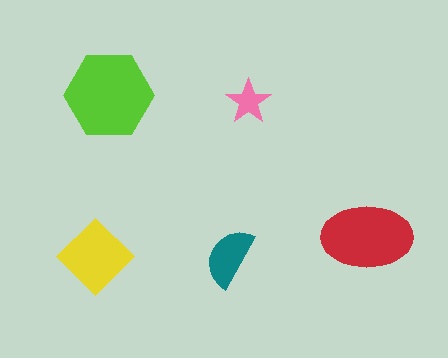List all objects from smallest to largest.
The pink star, the teal semicircle, the yellow diamond, the red ellipse, the lime hexagon.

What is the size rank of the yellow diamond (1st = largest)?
3rd.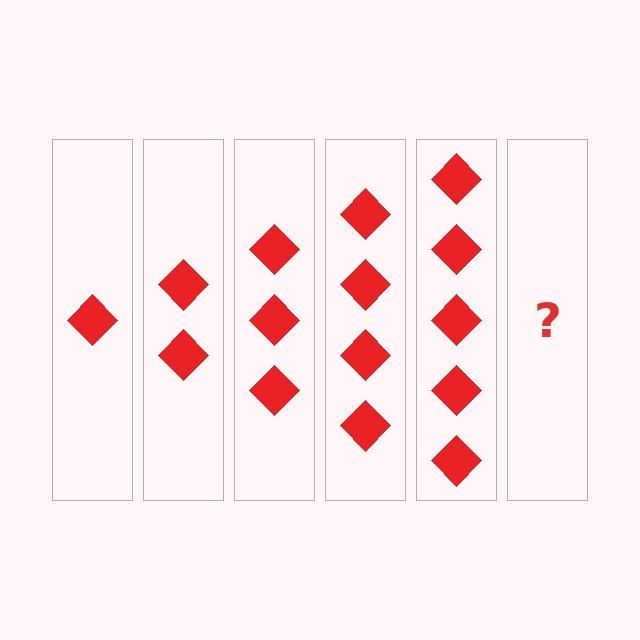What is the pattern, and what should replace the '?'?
The pattern is that each step adds one more diamond. The '?' should be 6 diamonds.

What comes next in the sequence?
The next element should be 6 diamonds.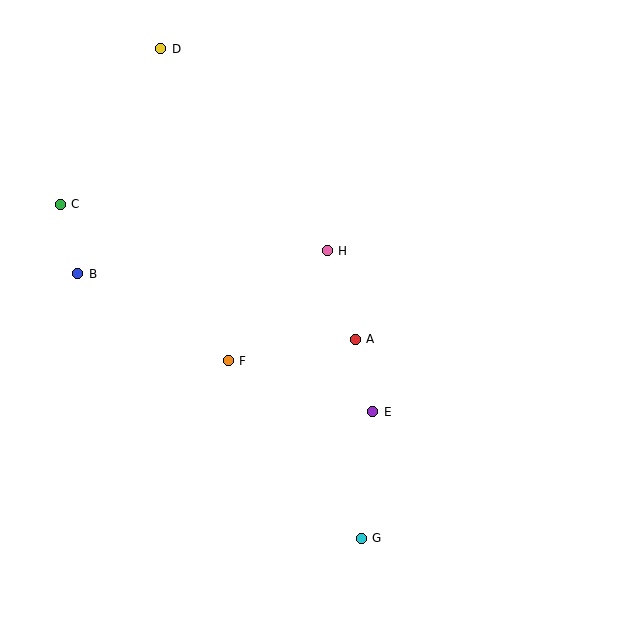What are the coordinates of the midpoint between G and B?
The midpoint between G and B is at (219, 406).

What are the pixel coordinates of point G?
Point G is at (361, 538).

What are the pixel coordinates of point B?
Point B is at (78, 274).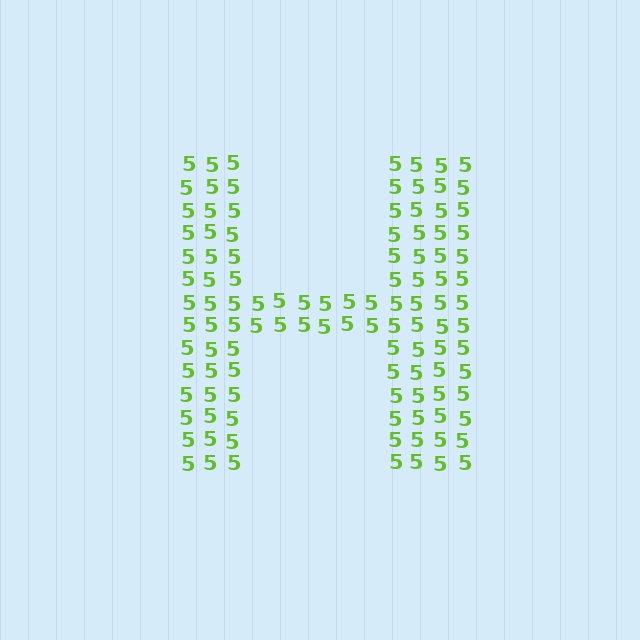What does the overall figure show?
The overall figure shows the letter H.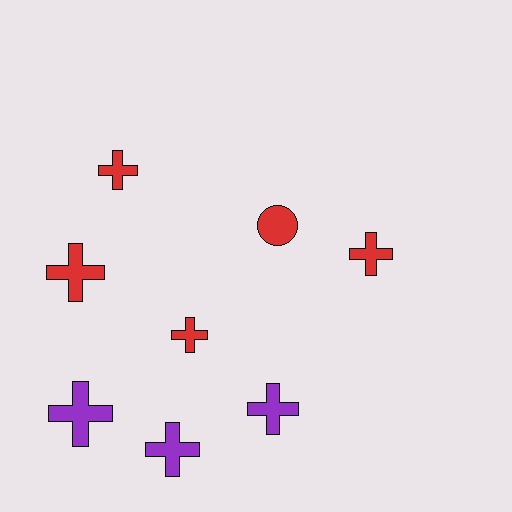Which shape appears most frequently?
Cross, with 7 objects.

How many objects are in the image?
There are 8 objects.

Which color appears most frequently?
Red, with 5 objects.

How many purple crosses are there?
There are 3 purple crosses.